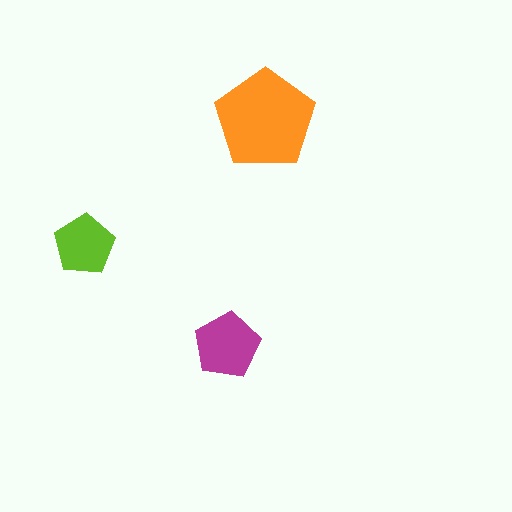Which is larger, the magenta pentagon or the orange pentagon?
The orange one.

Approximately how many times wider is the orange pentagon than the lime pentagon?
About 1.5 times wider.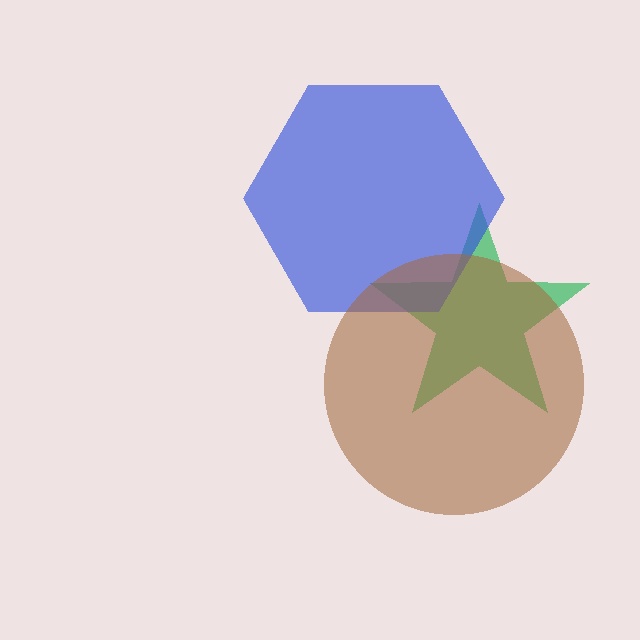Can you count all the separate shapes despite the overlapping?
Yes, there are 3 separate shapes.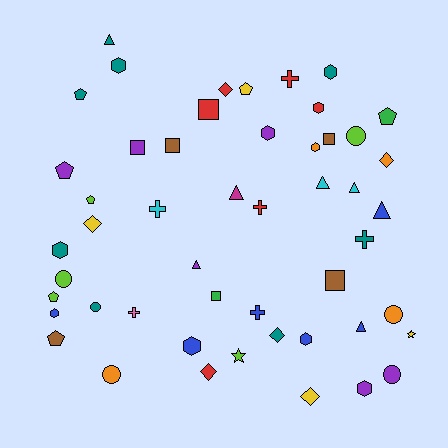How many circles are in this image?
There are 6 circles.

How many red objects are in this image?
There are 6 red objects.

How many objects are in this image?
There are 50 objects.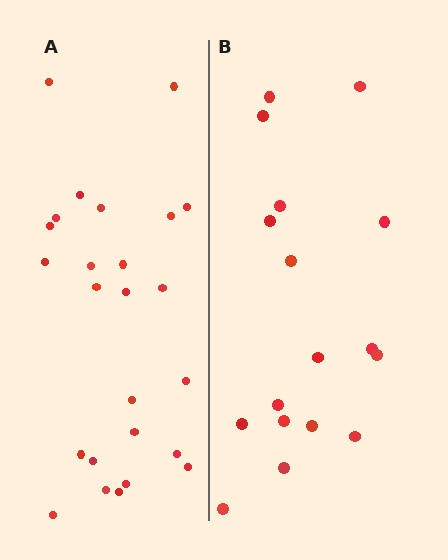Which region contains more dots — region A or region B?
Region A (the left region) has more dots.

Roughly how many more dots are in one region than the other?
Region A has roughly 8 or so more dots than region B.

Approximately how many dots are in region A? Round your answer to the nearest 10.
About 20 dots. (The exact count is 25, which rounds to 20.)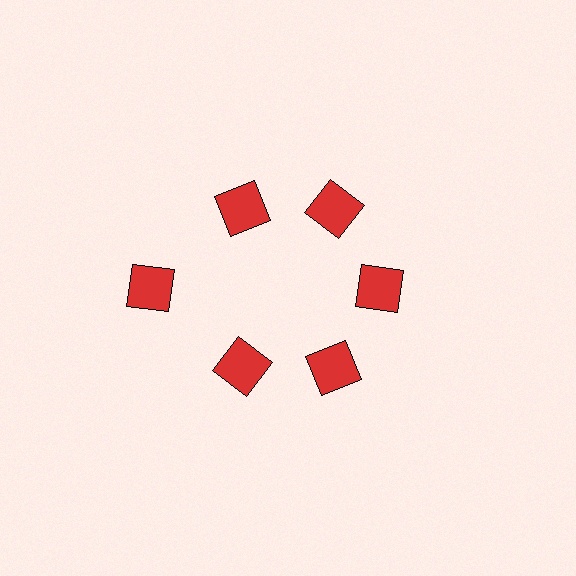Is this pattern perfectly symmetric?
No. The 6 red squares are arranged in a ring, but one element near the 9 o'clock position is pushed outward from the center, breaking the 6-fold rotational symmetry.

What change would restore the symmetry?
The symmetry would be restored by moving it inward, back onto the ring so that all 6 squares sit at equal angles and equal distance from the center.